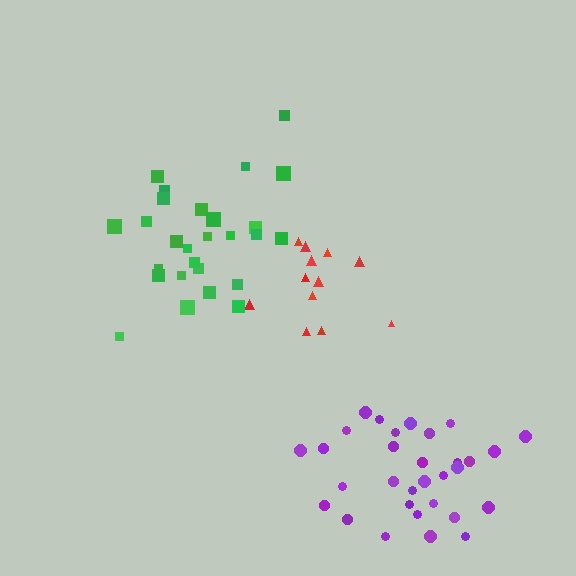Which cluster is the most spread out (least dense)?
Green.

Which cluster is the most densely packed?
Purple.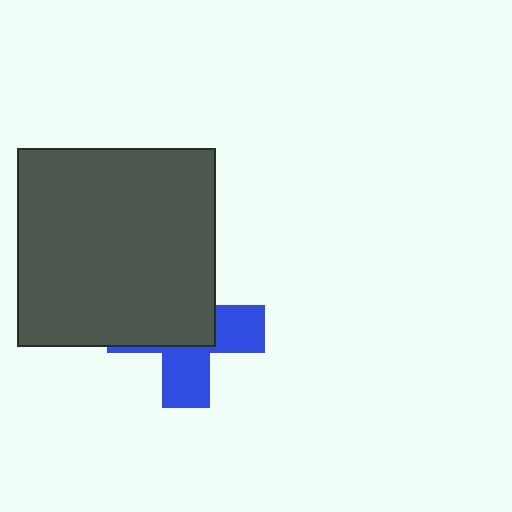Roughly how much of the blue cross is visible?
A small part of it is visible (roughly 44%).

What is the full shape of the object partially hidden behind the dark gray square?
The partially hidden object is a blue cross.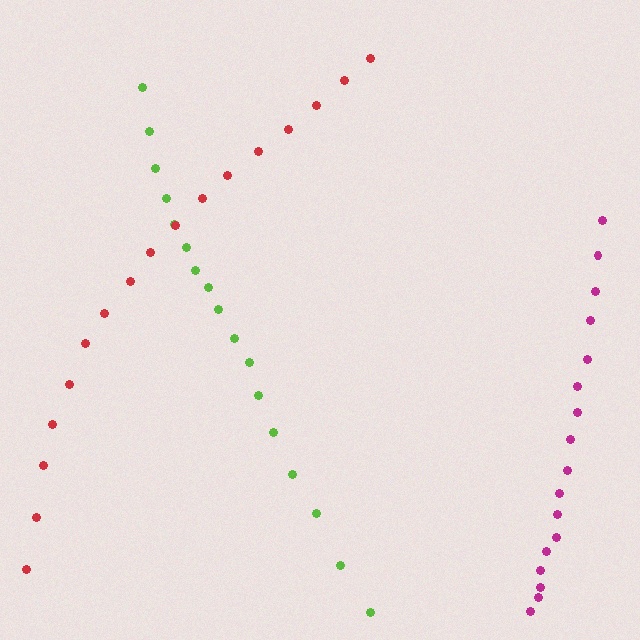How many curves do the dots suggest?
There are 3 distinct paths.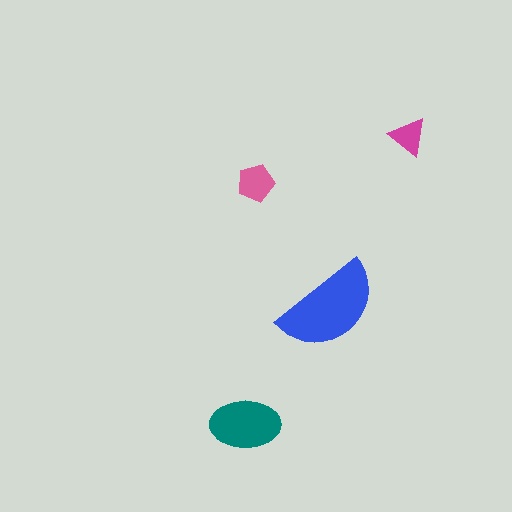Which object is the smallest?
The magenta triangle.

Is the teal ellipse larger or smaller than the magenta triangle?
Larger.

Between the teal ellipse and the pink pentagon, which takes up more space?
The teal ellipse.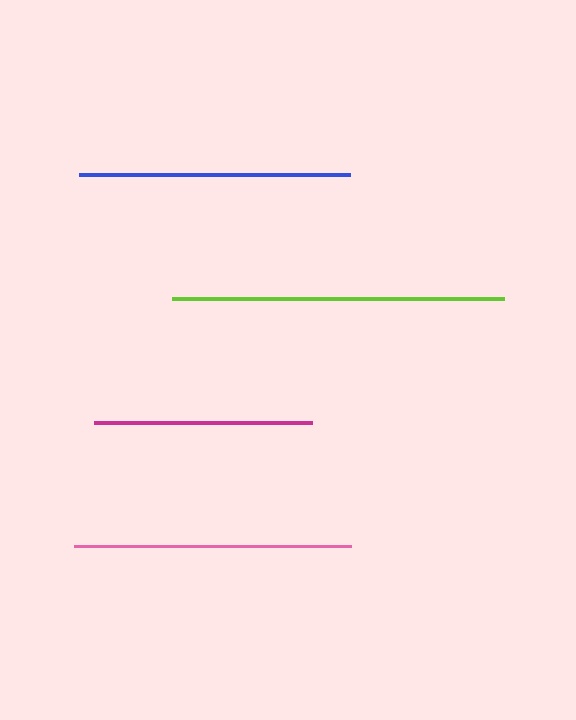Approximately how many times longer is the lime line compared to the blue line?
The lime line is approximately 1.2 times the length of the blue line.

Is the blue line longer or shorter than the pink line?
The pink line is longer than the blue line.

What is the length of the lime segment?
The lime segment is approximately 331 pixels long.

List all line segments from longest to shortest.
From longest to shortest: lime, pink, blue, magenta.